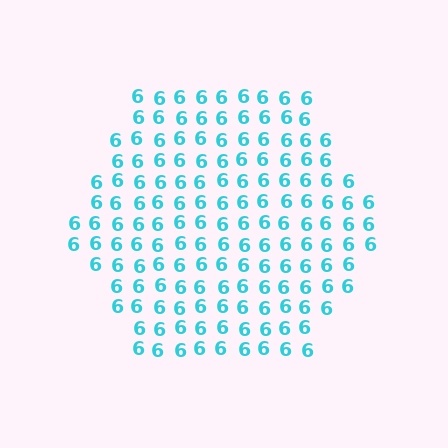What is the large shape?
The large shape is a hexagon.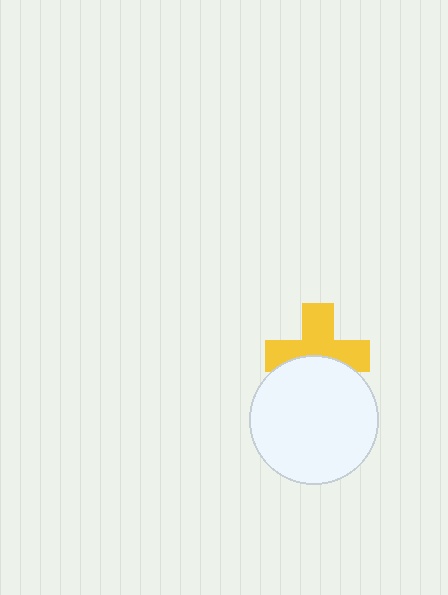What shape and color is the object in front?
The object in front is a white circle.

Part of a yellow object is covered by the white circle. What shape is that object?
It is a cross.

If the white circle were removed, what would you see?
You would see the complete yellow cross.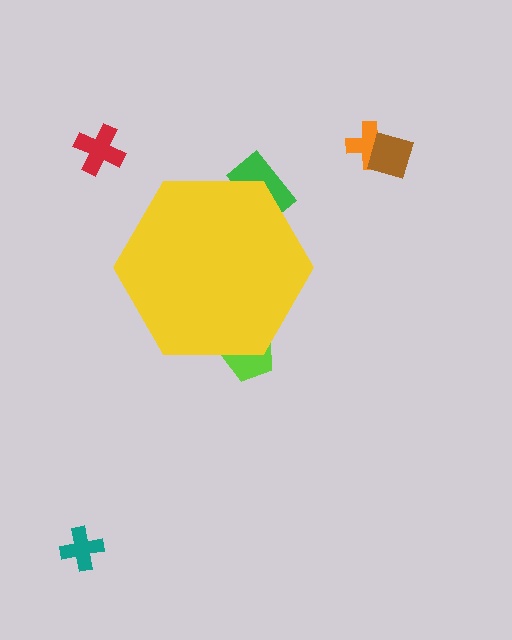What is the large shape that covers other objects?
A yellow hexagon.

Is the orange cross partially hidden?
No, the orange cross is fully visible.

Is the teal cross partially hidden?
No, the teal cross is fully visible.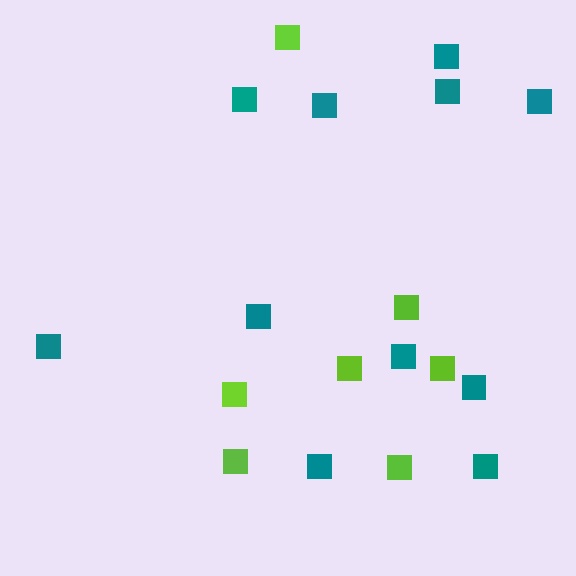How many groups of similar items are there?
There are 2 groups: one group of lime squares (7) and one group of teal squares (11).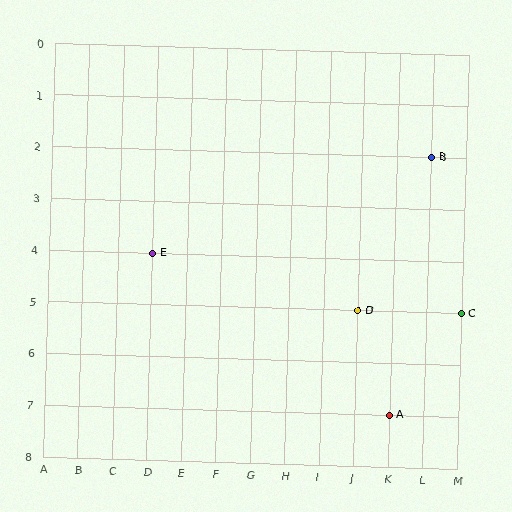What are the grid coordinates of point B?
Point B is at grid coordinates (L, 2).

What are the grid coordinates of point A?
Point A is at grid coordinates (K, 7).